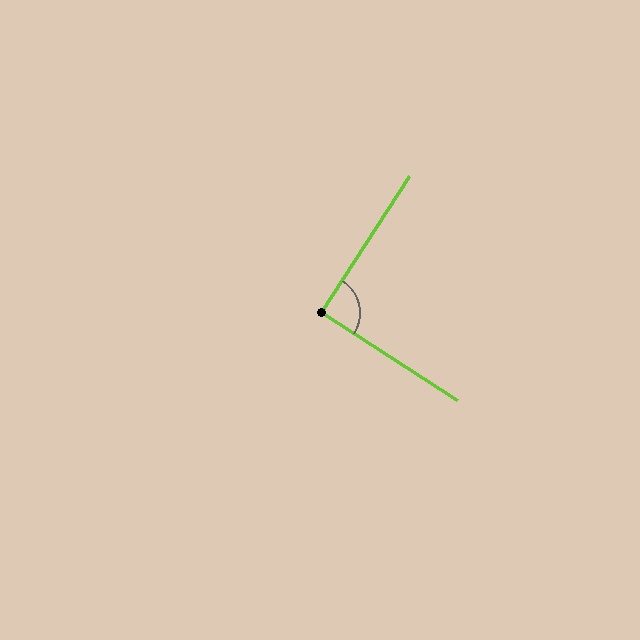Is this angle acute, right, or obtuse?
It is approximately a right angle.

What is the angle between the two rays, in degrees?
Approximately 90 degrees.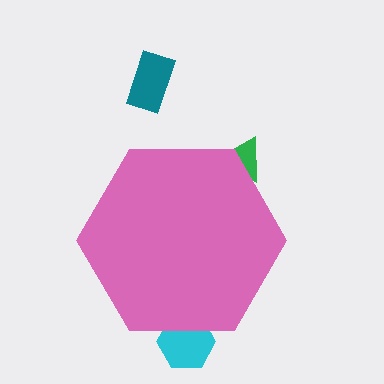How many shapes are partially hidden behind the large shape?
2 shapes are partially hidden.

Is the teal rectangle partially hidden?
No, the teal rectangle is fully visible.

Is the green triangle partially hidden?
Yes, the green triangle is partially hidden behind the pink hexagon.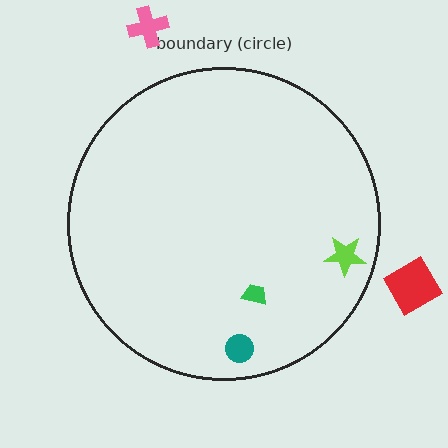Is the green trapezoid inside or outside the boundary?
Inside.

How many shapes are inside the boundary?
3 inside, 2 outside.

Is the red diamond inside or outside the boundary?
Outside.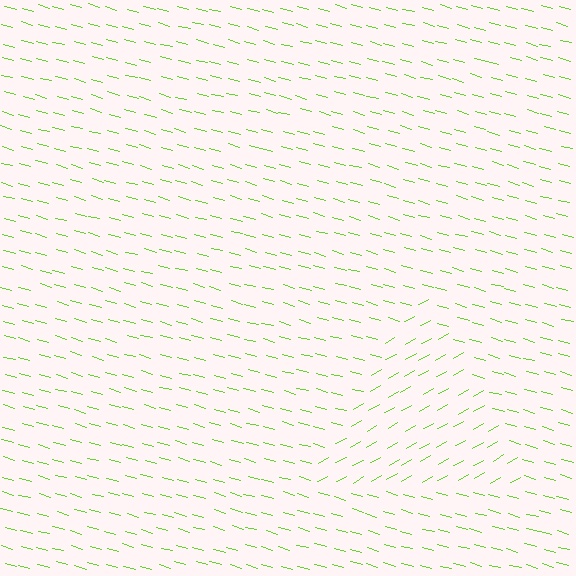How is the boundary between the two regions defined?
The boundary is defined purely by a change in line orientation (approximately 45 degrees difference). All lines are the same color and thickness.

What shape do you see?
I see a triangle.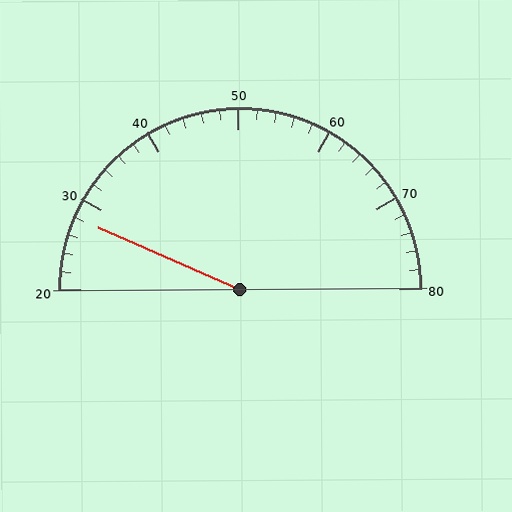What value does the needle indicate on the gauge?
The needle indicates approximately 28.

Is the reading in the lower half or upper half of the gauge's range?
The reading is in the lower half of the range (20 to 80).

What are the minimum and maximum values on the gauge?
The gauge ranges from 20 to 80.